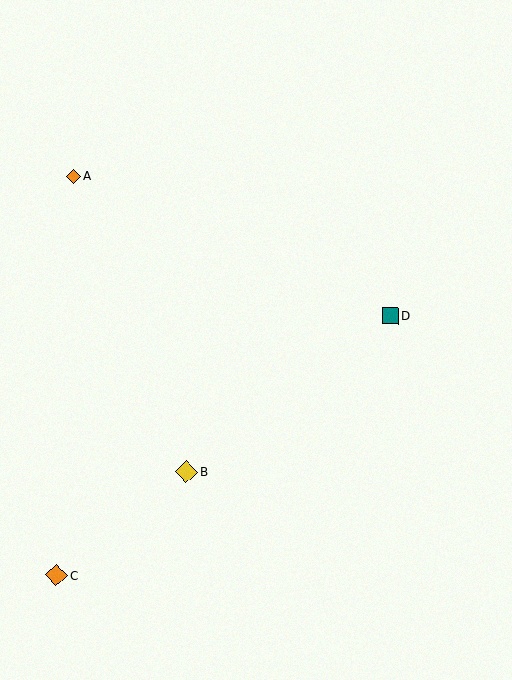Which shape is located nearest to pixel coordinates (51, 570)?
The orange diamond (labeled C) at (56, 575) is nearest to that location.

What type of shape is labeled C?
Shape C is an orange diamond.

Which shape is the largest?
The yellow diamond (labeled B) is the largest.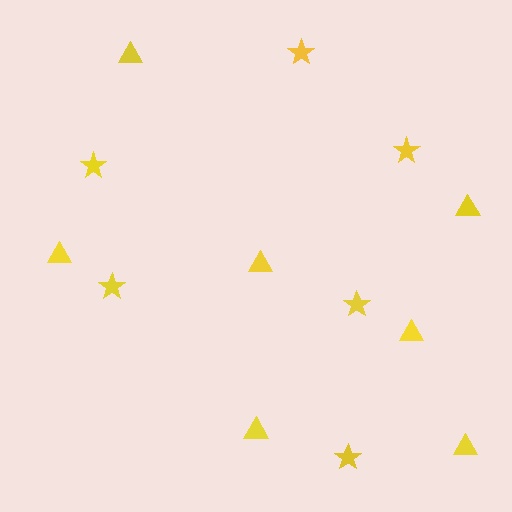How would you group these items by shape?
There are 2 groups: one group of stars (6) and one group of triangles (7).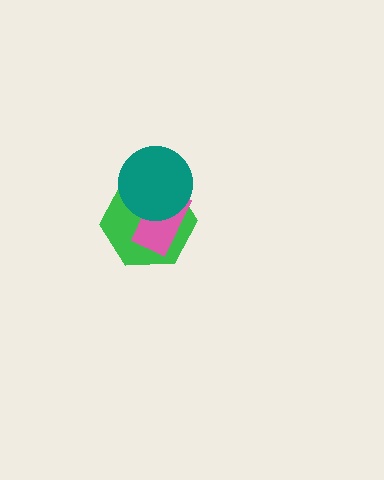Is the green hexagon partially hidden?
Yes, it is partially covered by another shape.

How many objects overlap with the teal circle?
2 objects overlap with the teal circle.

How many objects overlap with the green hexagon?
2 objects overlap with the green hexagon.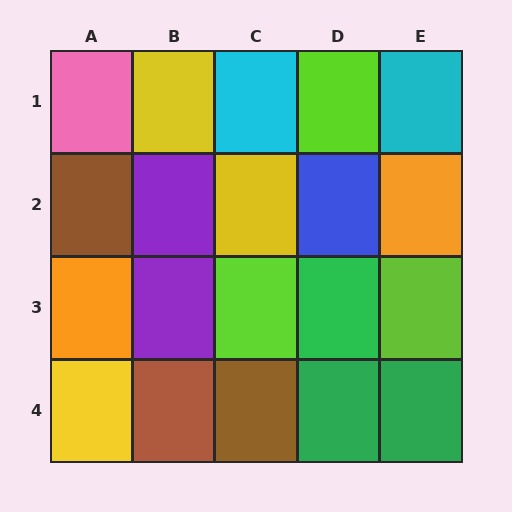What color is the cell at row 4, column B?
Brown.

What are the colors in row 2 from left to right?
Brown, purple, yellow, blue, orange.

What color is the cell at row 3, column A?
Orange.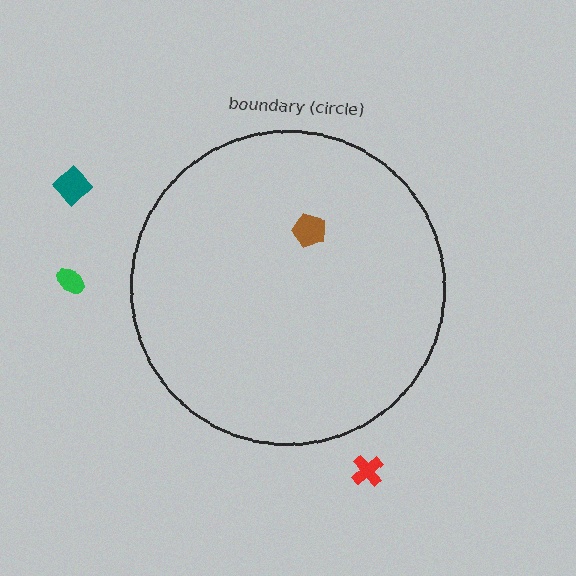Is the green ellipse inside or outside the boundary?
Outside.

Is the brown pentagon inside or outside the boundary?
Inside.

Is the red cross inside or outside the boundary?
Outside.